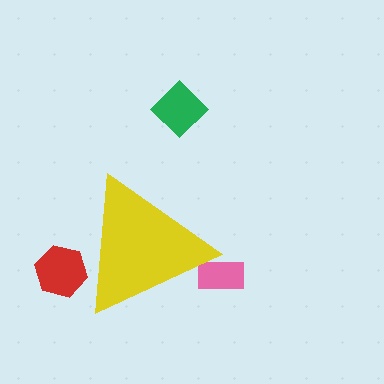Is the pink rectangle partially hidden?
Yes, the pink rectangle is partially hidden behind the yellow triangle.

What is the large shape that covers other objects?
A yellow triangle.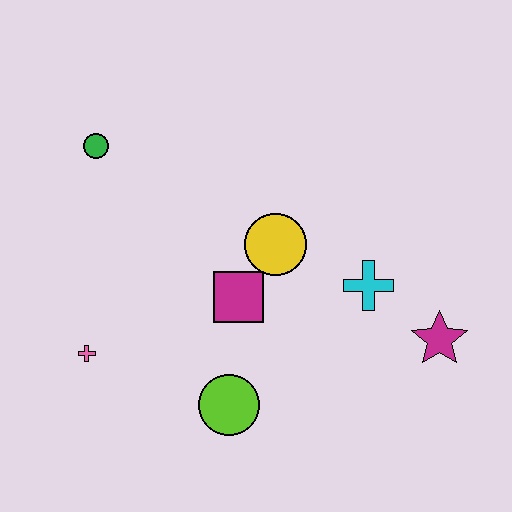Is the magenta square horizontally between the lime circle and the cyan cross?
Yes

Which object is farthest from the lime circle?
The green circle is farthest from the lime circle.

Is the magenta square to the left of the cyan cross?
Yes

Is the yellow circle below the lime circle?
No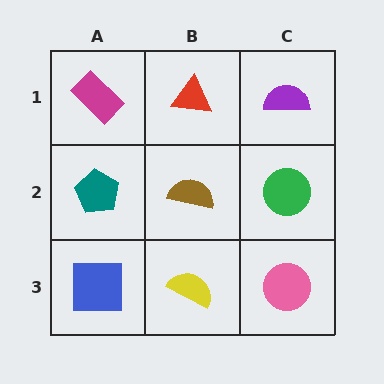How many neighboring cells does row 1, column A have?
2.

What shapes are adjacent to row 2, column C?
A purple semicircle (row 1, column C), a pink circle (row 3, column C), a brown semicircle (row 2, column B).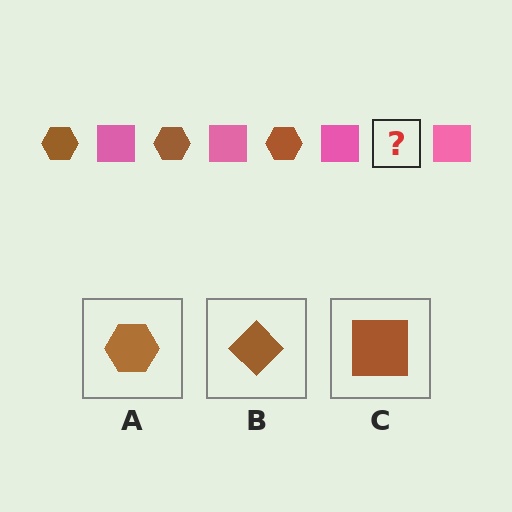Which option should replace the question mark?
Option A.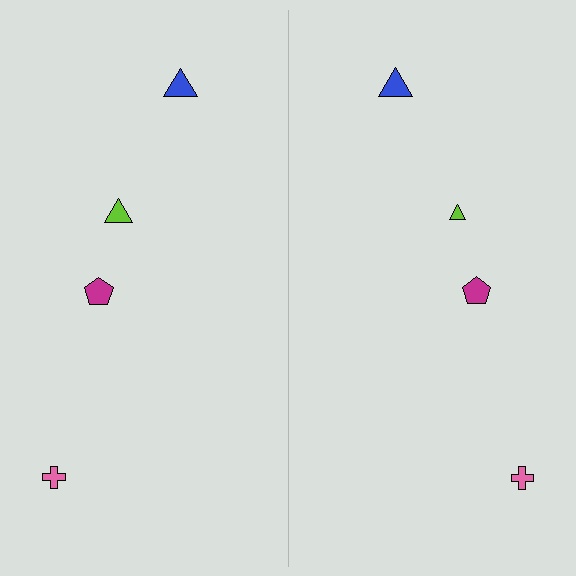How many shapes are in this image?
There are 8 shapes in this image.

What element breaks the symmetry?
The lime triangle on the right side has a different size than its mirror counterpart.